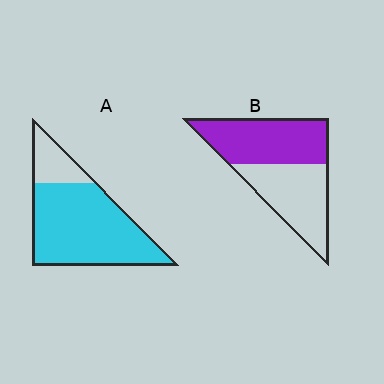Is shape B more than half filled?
Roughly half.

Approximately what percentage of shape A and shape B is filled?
A is approximately 80% and B is approximately 50%.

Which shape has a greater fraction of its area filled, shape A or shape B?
Shape A.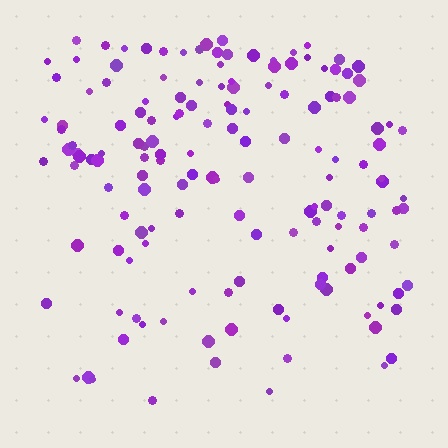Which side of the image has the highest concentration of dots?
The top.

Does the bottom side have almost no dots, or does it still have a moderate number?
Still a moderate number, just noticeably fewer than the top.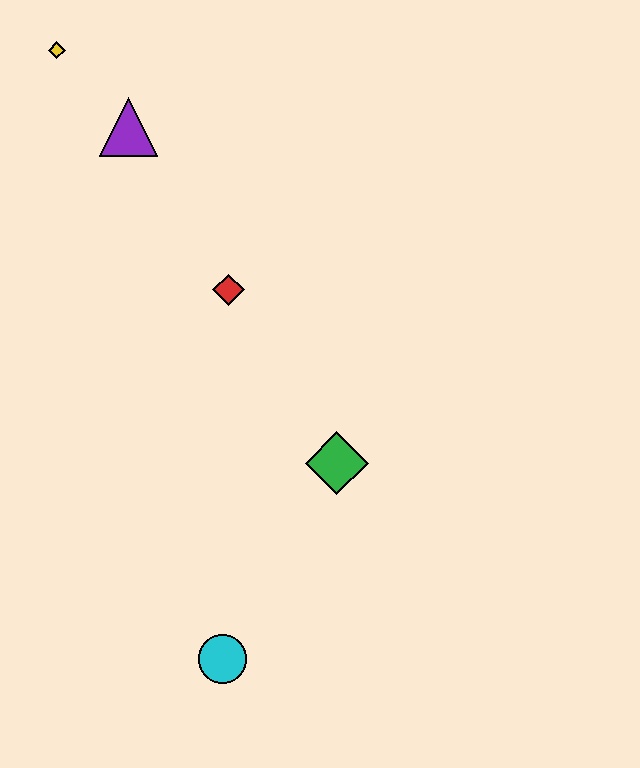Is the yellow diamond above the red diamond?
Yes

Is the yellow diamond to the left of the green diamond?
Yes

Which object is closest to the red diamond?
The purple triangle is closest to the red diamond.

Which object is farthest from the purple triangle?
The cyan circle is farthest from the purple triangle.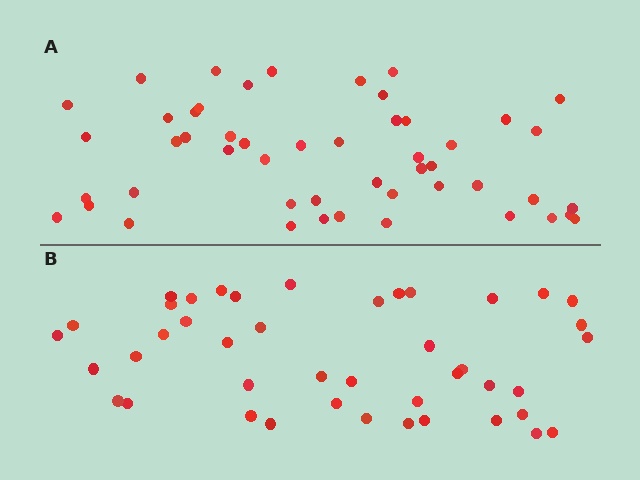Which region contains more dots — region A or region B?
Region A (the top region) has more dots.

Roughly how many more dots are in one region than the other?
Region A has roughly 8 or so more dots than region B.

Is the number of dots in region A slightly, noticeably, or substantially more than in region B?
Region A has only slightly more — the two regions are fairly close. The ratio is roughly 1.2 to 1.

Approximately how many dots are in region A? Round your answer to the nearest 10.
About 50 dots.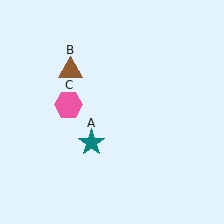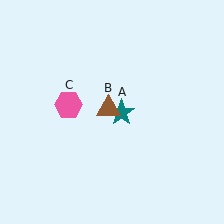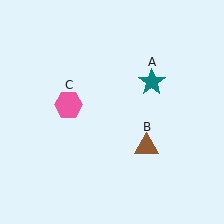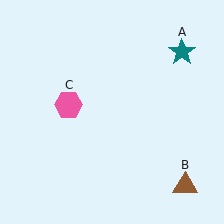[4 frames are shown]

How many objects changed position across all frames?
2 objects changed position: teal star (object A), brown triangle (object B).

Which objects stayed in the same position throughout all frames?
Pink hexagon (object C) remained stationary.